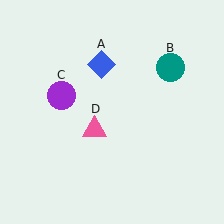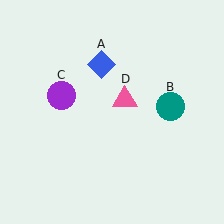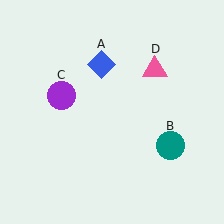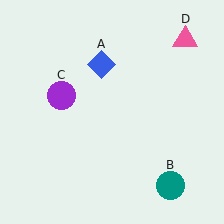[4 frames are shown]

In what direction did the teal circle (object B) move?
The teal circle (object B) moved down.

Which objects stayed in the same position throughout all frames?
Blue diamond (object A) and purple circle (object C) remained stationary.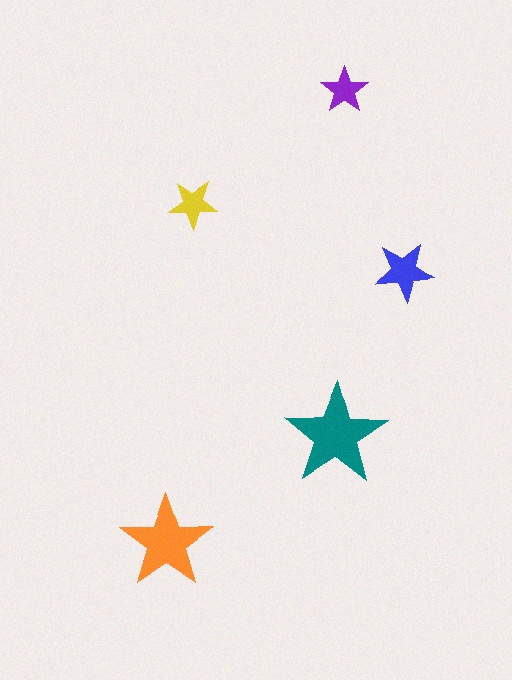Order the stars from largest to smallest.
the teal one, the orange one, the blue one, the yellow one, the purple one.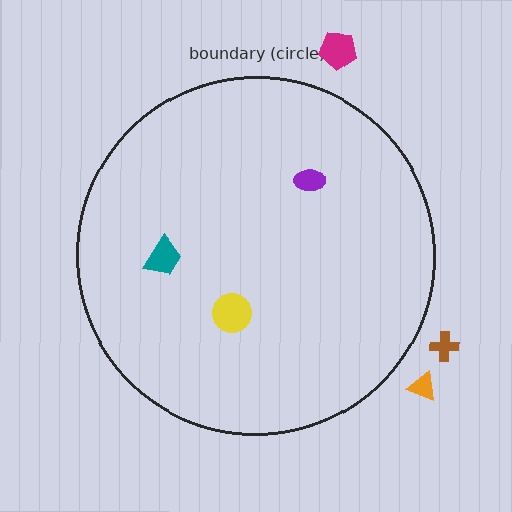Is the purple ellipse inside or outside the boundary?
Inside.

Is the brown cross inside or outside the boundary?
Outside.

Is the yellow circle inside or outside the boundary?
Inside.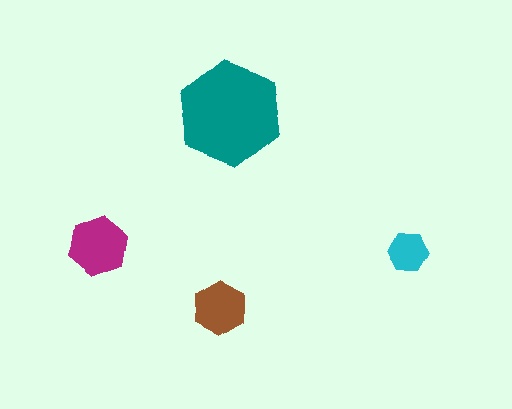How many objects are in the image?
There are 4 objects in the image.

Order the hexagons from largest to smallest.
the teal one, the magenta one, the brown one, the cyan one.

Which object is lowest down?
The brown hexagon is bottommost.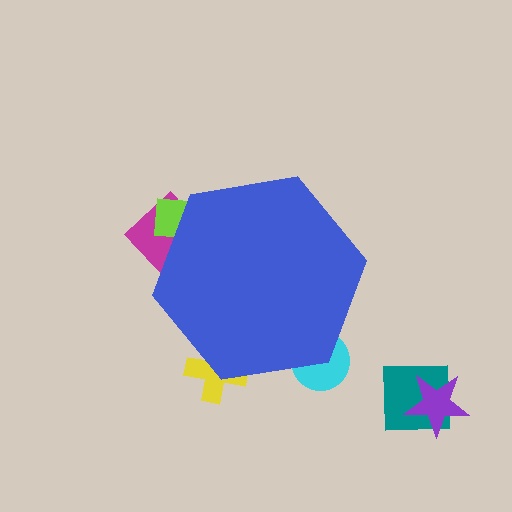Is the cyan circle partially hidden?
Yes, the cyan circle is partially hidden behind the blue hexagon.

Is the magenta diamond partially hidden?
Yes, the magenta diamond is partially hidden behind the blue hexagon.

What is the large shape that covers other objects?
A blue hexagon.